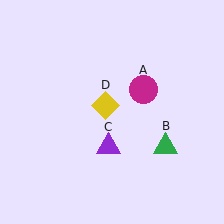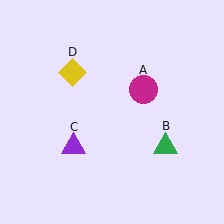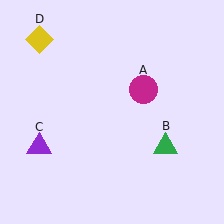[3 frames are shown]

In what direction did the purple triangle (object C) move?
The purple triangle (object C) moved left.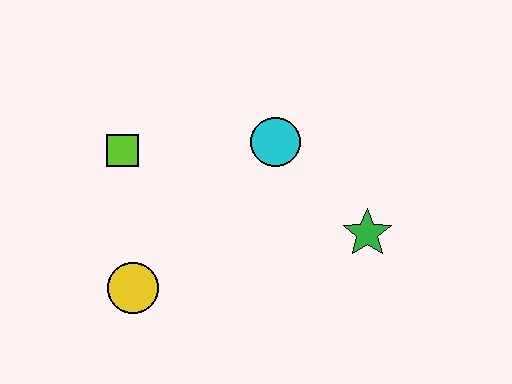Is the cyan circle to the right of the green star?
No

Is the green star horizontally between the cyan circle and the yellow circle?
No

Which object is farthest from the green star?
The lime square is farthest from the green star.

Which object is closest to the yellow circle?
The lime square is closest to the yellow circle.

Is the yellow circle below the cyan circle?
Yes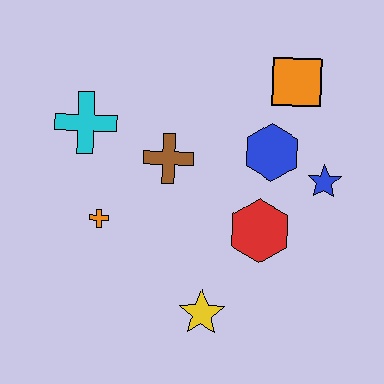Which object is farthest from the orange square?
The yellow star is farthest from the orange square.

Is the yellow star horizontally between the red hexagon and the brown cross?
Yes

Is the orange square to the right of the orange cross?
Yes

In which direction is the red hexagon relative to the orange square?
The red hexagon is below the orange square.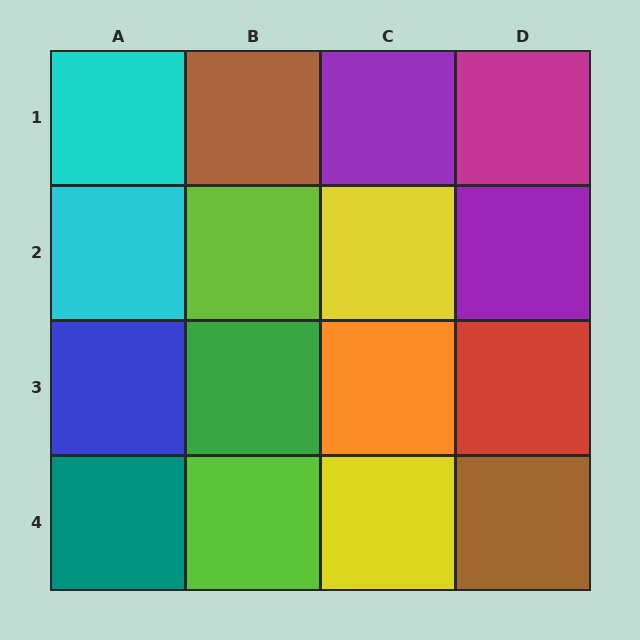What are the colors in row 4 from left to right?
Teal, lime, yellow, brown.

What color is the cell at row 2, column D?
Purple.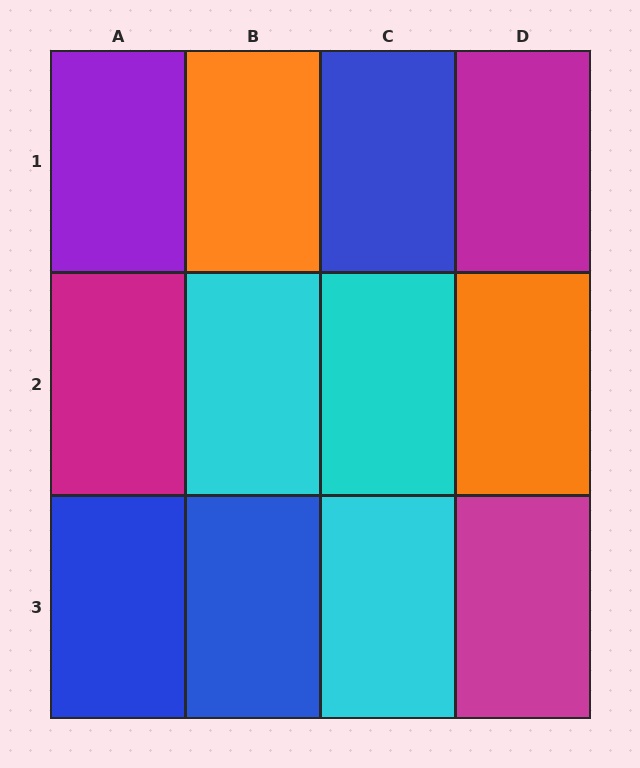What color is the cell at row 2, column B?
Cyan.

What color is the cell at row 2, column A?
Magenta.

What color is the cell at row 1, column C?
Blue.